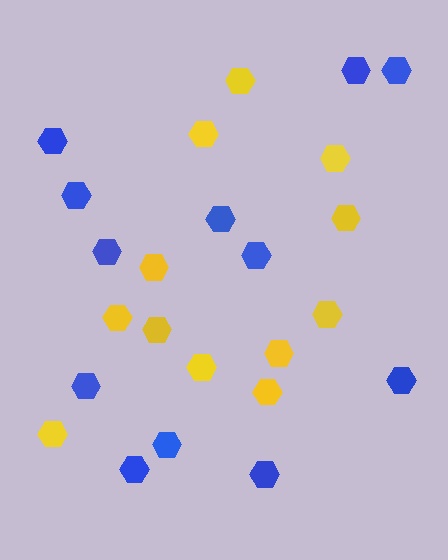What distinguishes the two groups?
There are 2 groups: one group of yellow hexagons (12) and one group of blue hexagons (12).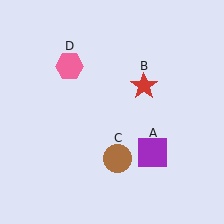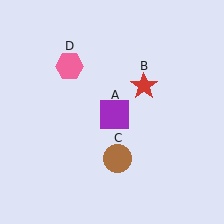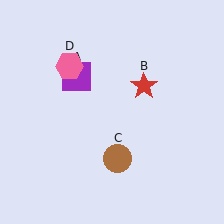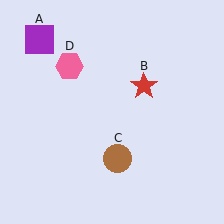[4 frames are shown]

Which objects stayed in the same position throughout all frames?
Red star (object B) and brown circle (object C) and pink hexagon (object D) remained stationary.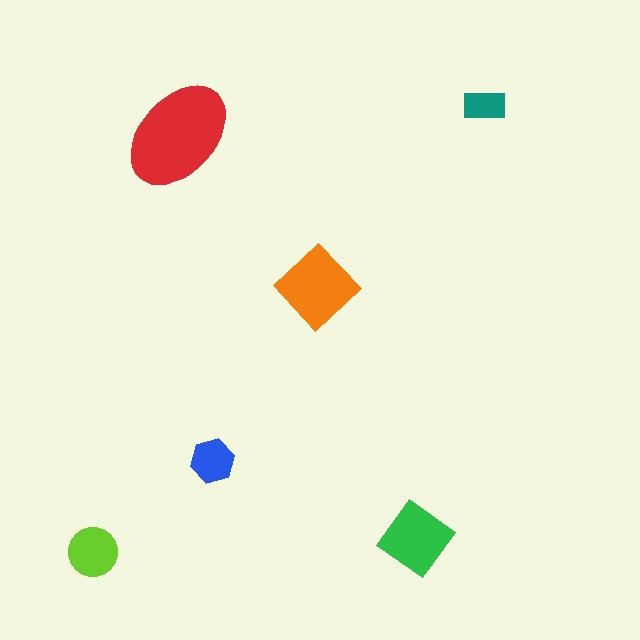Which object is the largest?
The red ellipse.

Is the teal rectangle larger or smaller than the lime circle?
Smaller.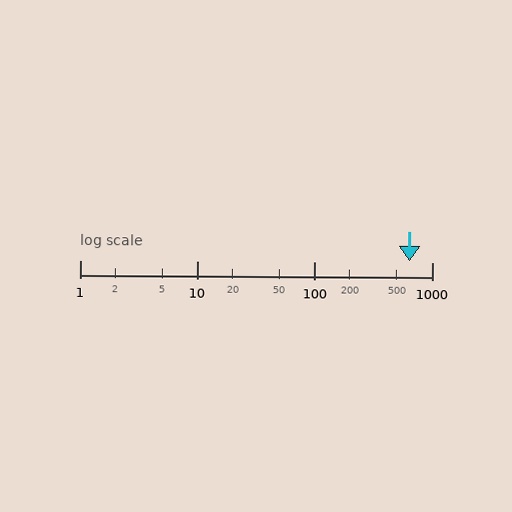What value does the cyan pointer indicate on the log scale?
The pointer indicates approximately 640.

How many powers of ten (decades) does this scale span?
The scale spans 3 decades, from 1 to 1000.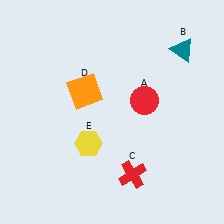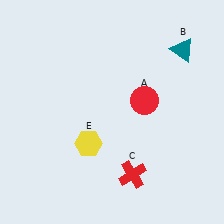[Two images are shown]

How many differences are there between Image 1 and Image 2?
There is 1 difference between the two images.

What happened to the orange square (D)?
The orange square (D) was removed in Image 2. It was in the top-left area of Image 1.